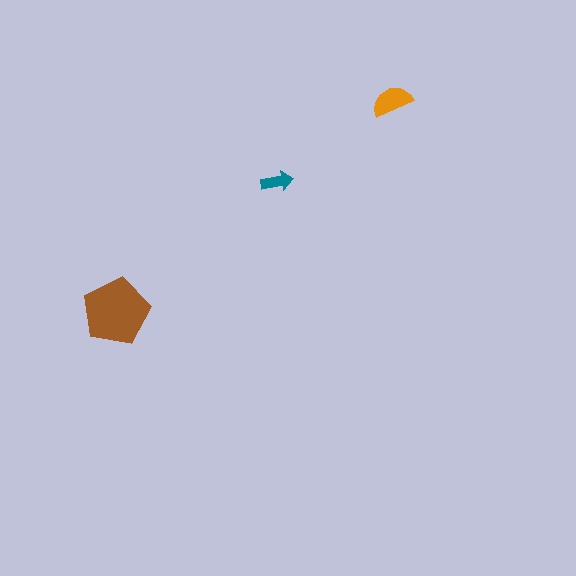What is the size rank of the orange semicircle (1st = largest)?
2nd.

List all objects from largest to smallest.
The brown pentagon, the orange semicircle, the teal arrow.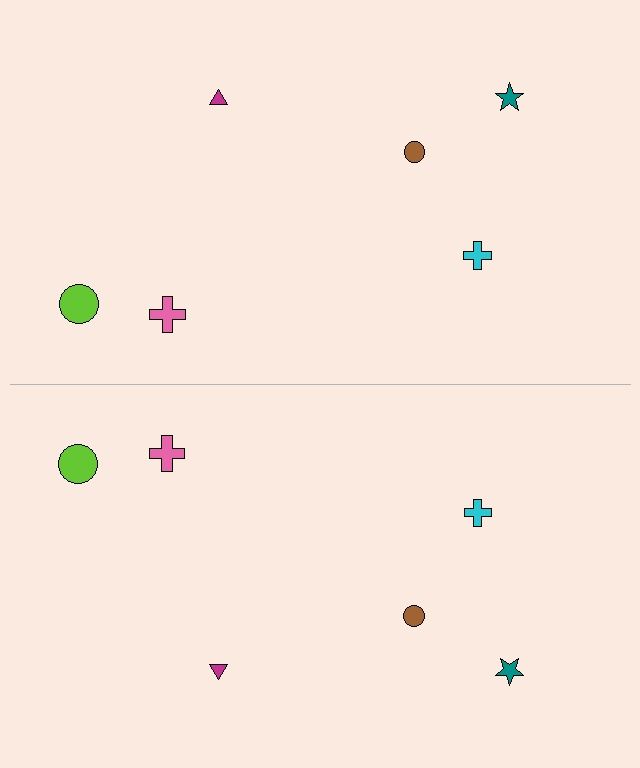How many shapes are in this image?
There are 12 shapes in this image.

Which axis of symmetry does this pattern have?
The pattern has a horizontal axis of symmetry running through the center of the image.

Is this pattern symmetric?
Yes, this pattern has bilateral (reflection) symmetry.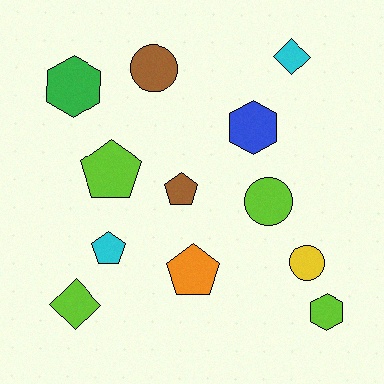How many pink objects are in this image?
There are no pink objects.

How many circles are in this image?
There are 3 circles.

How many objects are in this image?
There are 12 objects.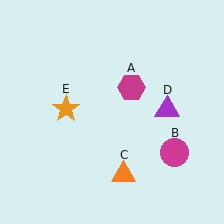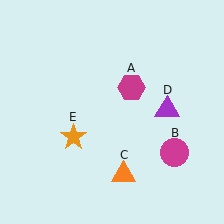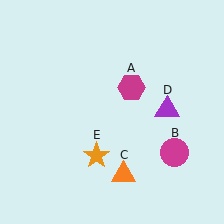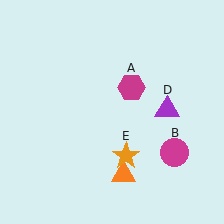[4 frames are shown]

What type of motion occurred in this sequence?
The orange star (object E) rotated counterclockwise around the center of the scene.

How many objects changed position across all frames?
1 object changed position: orange star (object E).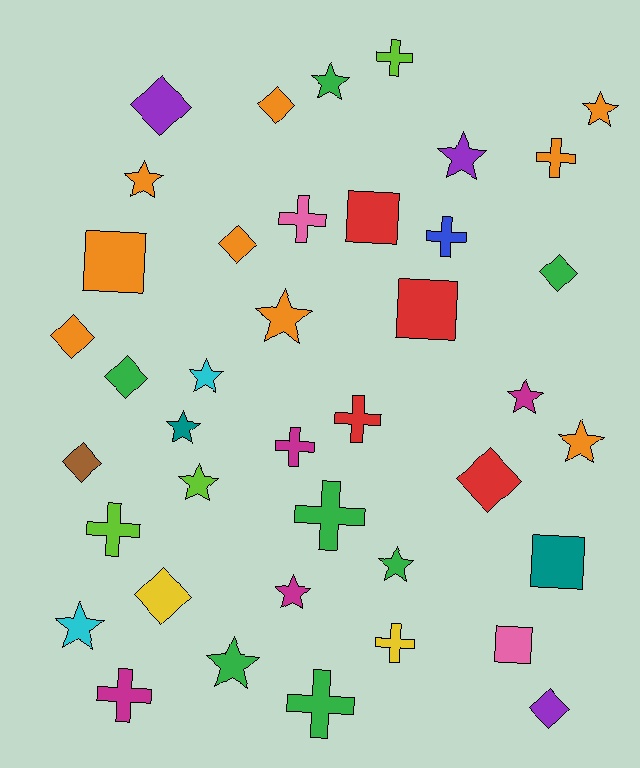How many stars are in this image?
There are 14 stars.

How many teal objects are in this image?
There are 2 teal objects.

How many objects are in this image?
There are 40 objects.